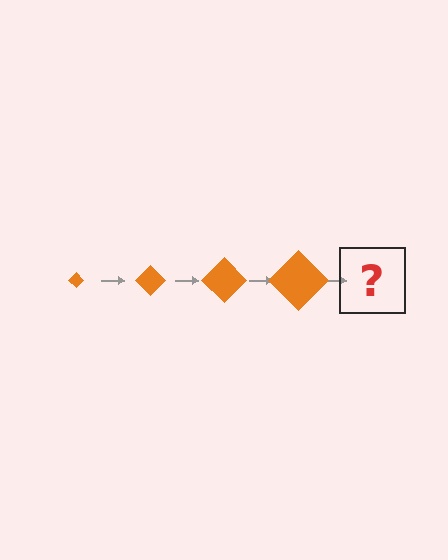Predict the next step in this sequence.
The next step is an orange diamond, larger than the previous one.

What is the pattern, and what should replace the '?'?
The pattern is that the diamond gets progressively larger each step. The '?' should be an orange diamond, larger than the previous one.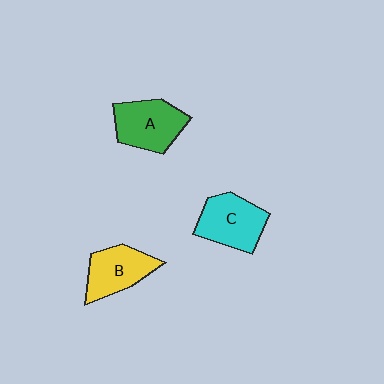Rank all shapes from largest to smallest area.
From largest to smallest: C (cyan), A (green), B (yellow).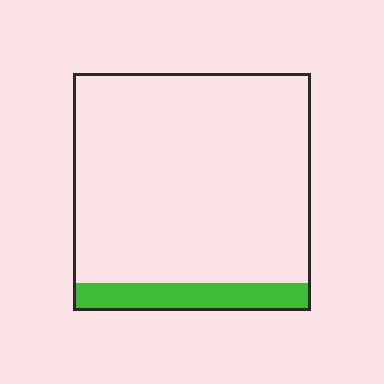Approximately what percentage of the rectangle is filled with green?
Approximately 10%.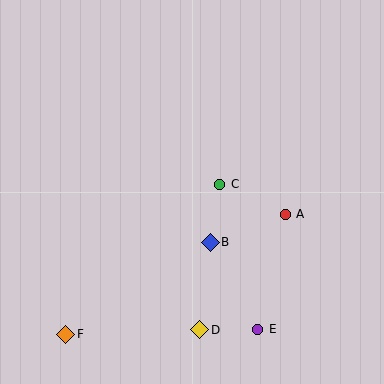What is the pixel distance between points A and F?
The distance between A and F is 250 pixels.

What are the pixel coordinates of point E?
Point E is at (258, 329).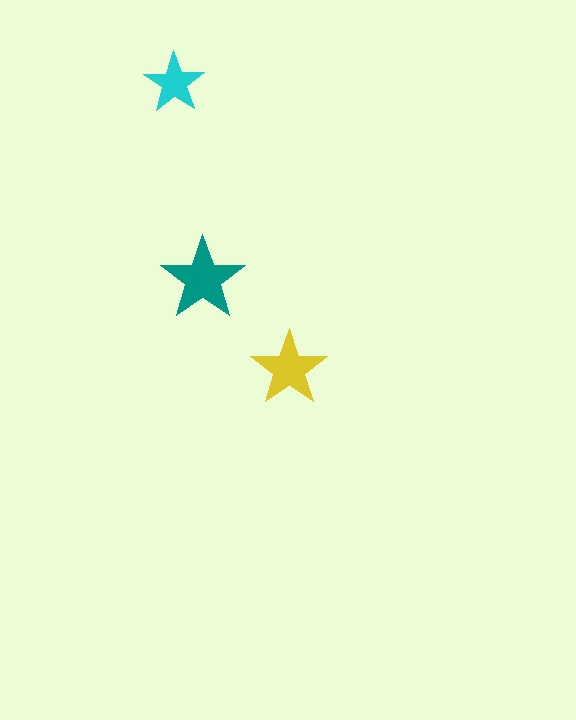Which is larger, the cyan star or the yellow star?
The yellow one.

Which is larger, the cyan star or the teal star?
The teal one.